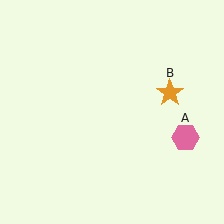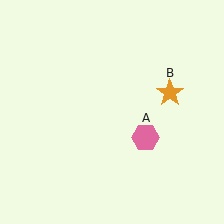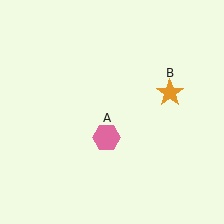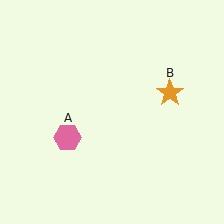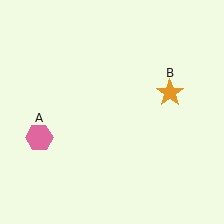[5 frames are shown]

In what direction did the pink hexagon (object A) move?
The pink hexagon (object A) moved left.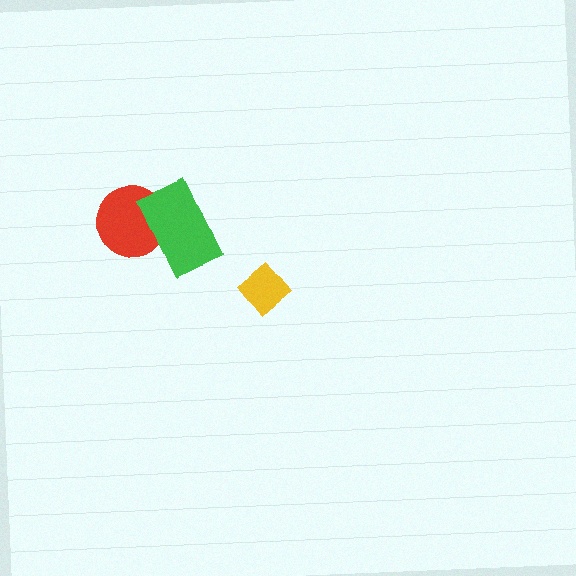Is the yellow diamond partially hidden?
No, no other shape covers it.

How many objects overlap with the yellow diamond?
0 objects overlap with the yellow diamond.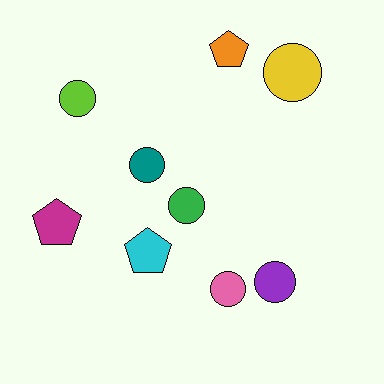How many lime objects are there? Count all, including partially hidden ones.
There is 1 lime object.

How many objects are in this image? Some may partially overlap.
There are 9 objects.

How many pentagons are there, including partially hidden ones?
There are 3 pentagons.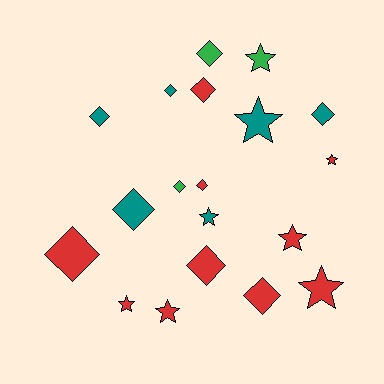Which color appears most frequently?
Red, with 10 objects.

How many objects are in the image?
There are 19 objects.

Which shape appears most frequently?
Diamond, with 11 objects.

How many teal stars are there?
There are 2 teal stars.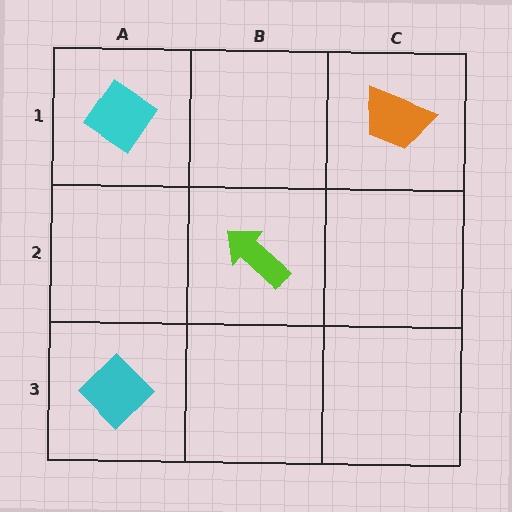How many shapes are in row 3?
1 shape.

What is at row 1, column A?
A cyan diamond.